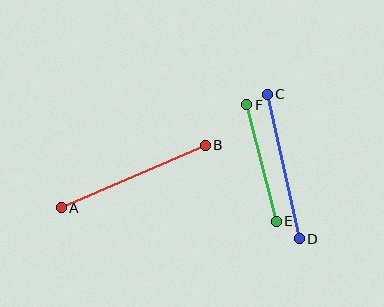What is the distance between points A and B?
The distance is approximately 157 pixels.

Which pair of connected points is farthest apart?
Points A and B are farthest apart.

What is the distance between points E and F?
The distance is approximately 120 pixels.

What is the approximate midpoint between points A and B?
The midpoint is at approximately (133, 176) pixels.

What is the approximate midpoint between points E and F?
The midpoint is at approximately (262, 163) pixels.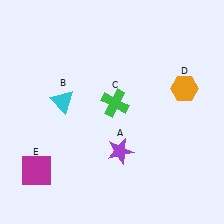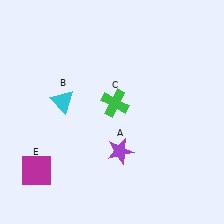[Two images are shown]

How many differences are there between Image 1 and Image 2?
There is 1 difference between the two images.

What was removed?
The orange hexagon (D) was removed in Image 2.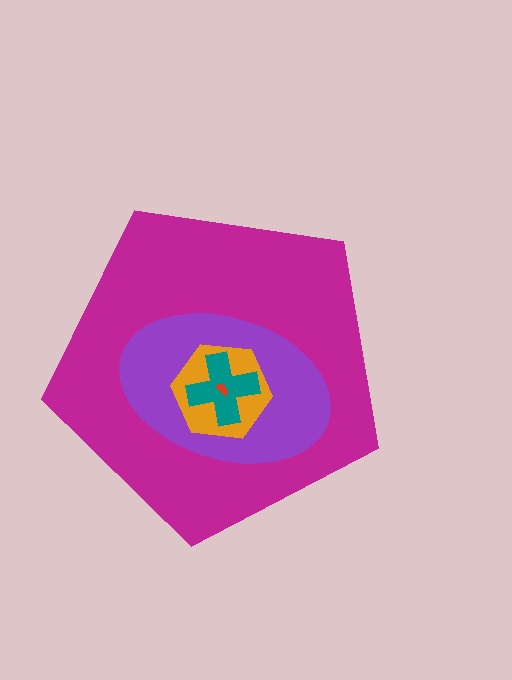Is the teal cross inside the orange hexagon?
Yes.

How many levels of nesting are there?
5.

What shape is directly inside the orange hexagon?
The teal cross.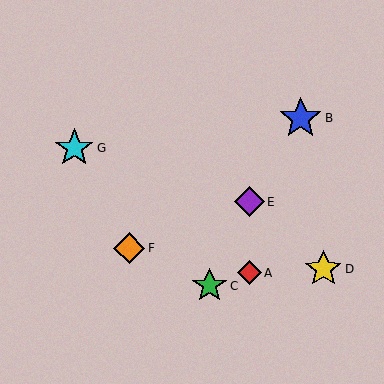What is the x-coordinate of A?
Object A is at x≈249.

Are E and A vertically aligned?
Yes, both are at x≈249.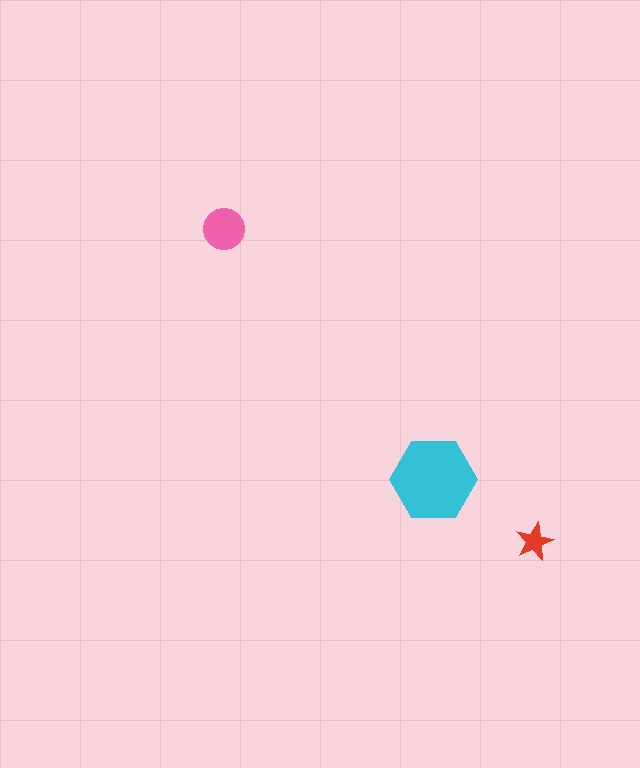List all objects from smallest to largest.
The red star, the pink circle, the cyan hexagon.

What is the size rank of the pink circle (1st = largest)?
2nd.